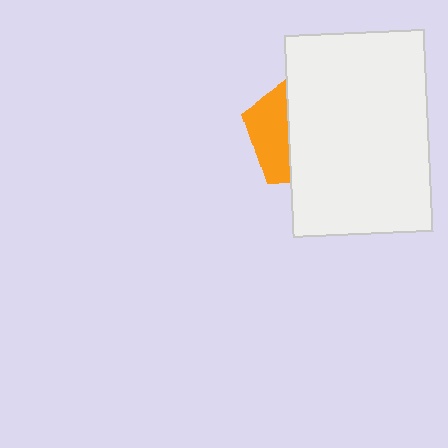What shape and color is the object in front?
The object in front is a white rectangle.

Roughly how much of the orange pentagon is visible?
A small part of it is visible (roughly 33%).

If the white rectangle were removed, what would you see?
You would see the complete orange pentagon.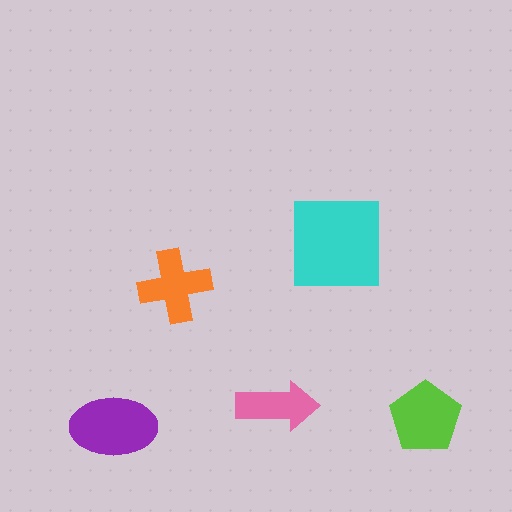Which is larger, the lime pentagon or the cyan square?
The cyan square.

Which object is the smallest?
The pink arrow.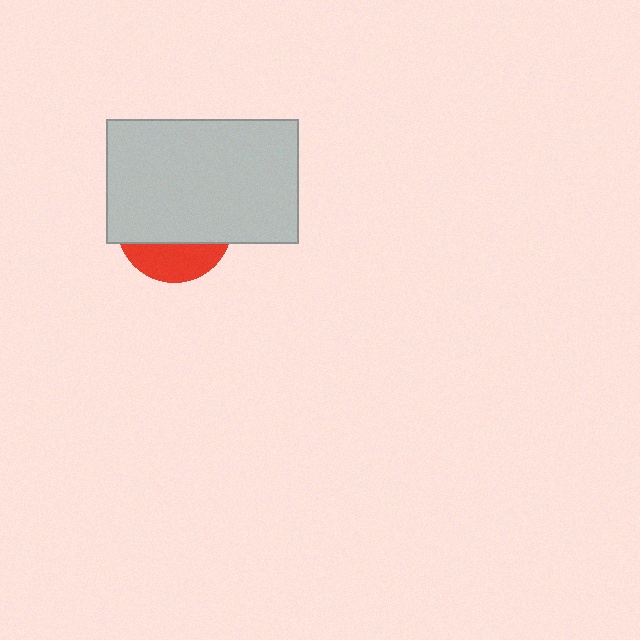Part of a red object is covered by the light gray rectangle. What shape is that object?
It is a circle.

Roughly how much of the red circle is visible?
A small part of it is visible (roughly 30%).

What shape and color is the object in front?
The object in front is a light gray rectangle.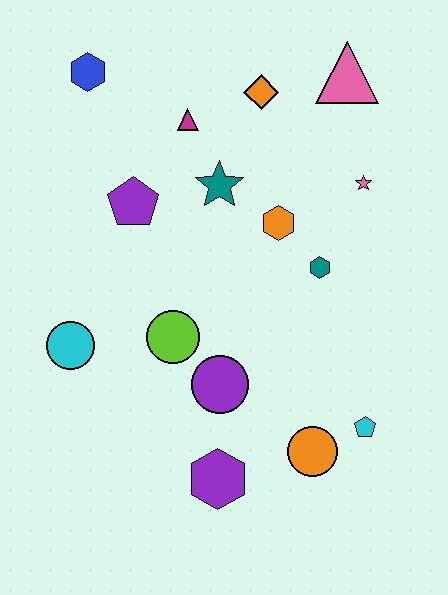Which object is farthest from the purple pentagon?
The cyan pentagon is farthest from the purple pentagon.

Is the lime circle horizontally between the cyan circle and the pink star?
Yes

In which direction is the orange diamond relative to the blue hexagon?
The orange diamond is to the right of the blue hexagon.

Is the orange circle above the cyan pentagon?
No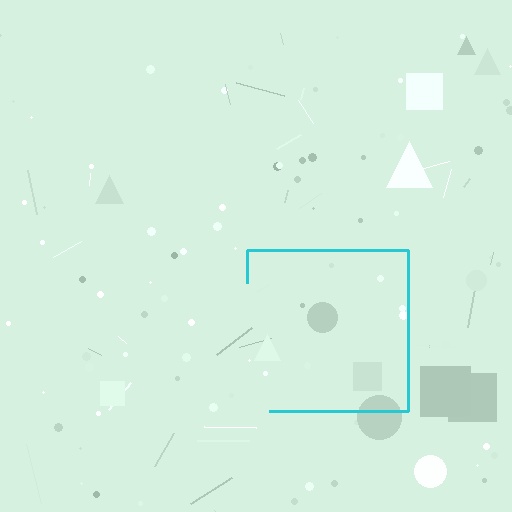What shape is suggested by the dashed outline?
The dashed outline suggests a square.